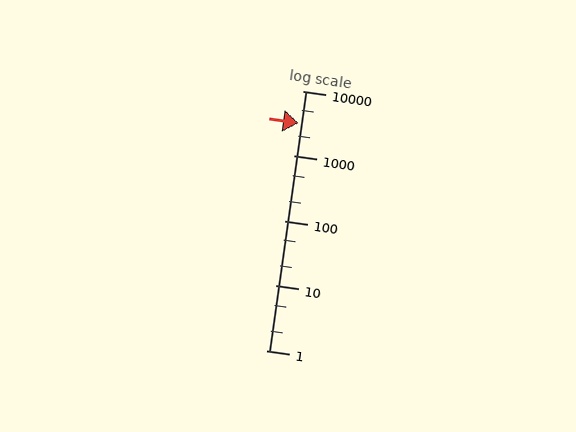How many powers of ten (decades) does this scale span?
The scale spans 4 decades, from 1 to 10000.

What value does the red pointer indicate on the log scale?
The pointer indicates approximately 3200.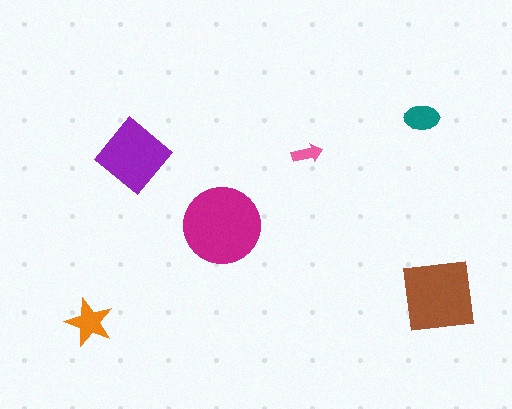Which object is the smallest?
The pink arrow.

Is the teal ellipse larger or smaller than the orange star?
Smaller.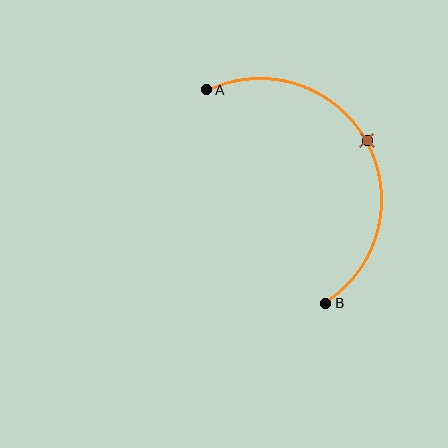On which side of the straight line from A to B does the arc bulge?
The arc bulges to the right of the straight line connecting A and B.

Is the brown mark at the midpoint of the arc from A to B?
Yes. The brown mark lies on the arc at equal arc-length from both A and B — it is the arc midpoint.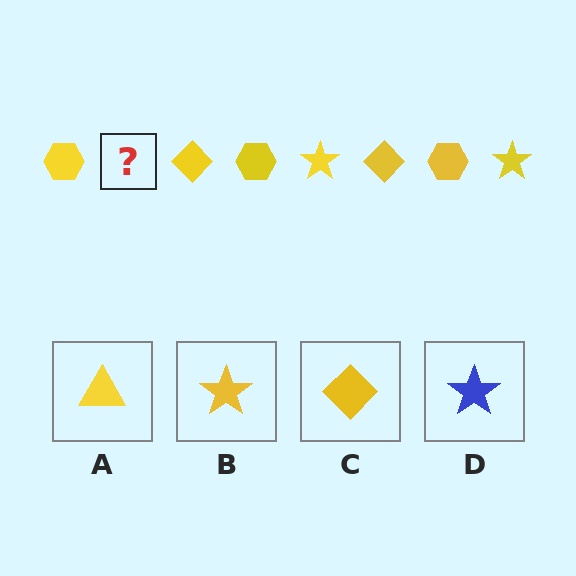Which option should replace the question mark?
Option B.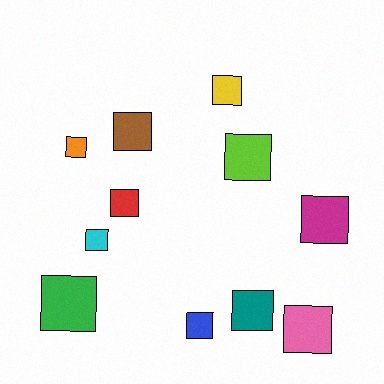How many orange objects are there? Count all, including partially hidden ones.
There is 1 orange object.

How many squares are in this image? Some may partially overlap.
There are 11 squares.